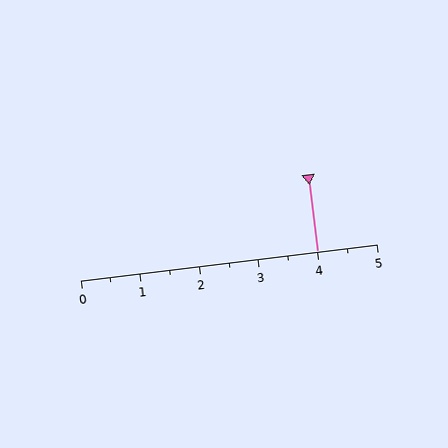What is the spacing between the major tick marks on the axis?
The major ticks are spaced 1 apart.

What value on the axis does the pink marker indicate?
The marker indicates approximately 4.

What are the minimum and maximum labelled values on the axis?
The axis runs from 0 to 5.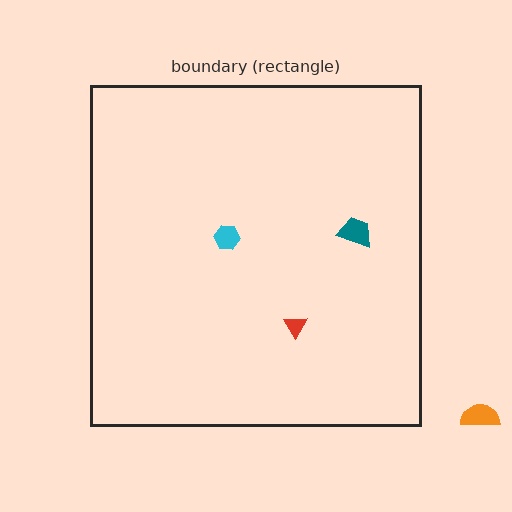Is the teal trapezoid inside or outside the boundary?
Inside.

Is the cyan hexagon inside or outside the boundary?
Inside.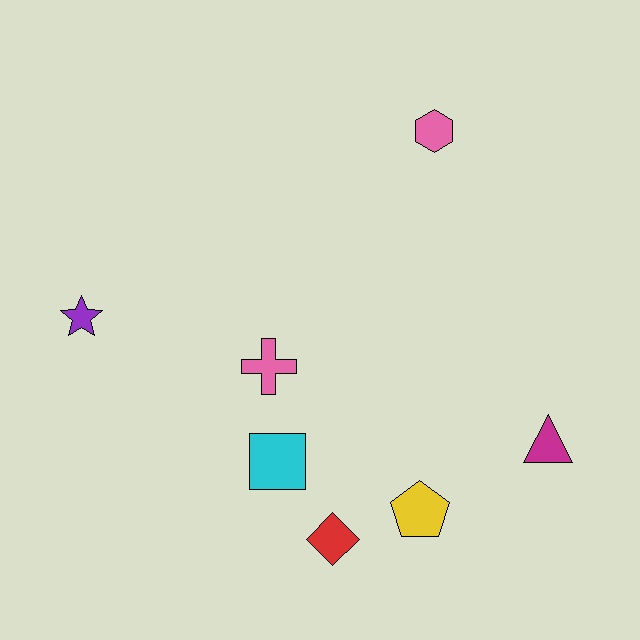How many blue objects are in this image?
There are no blue objects.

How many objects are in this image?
There are 7 objects.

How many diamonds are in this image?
There is 1 diamond.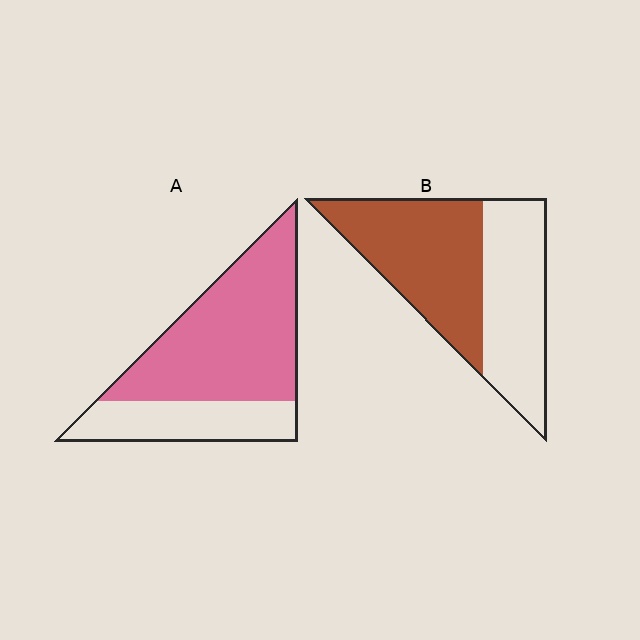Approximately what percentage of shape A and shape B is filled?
A is approximately 70% and B is approximately 55%.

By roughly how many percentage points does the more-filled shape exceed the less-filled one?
By roughly 15 percentage points (A over B).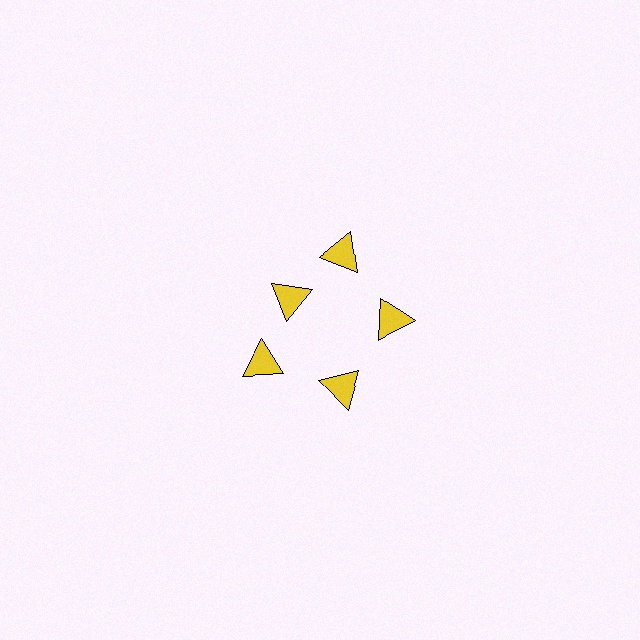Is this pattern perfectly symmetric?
No. The 5 yellow triangles are arranged in a ring, but one element near the 10 o'clock position is pulled inward toward the center, breaking the 5-fold rotational symmetry.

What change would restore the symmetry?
The symmetry would be restored by moving it outward, back onto the ring so that all 5 triangles sit at equal angles and equal distance from the center.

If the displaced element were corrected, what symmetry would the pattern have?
It would have 5-fold rotational symmetry — the pattern would map onto itself every 72 degrees.